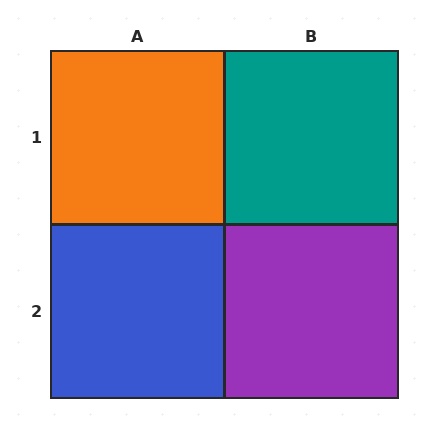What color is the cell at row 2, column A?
Blue.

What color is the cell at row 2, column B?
Purple.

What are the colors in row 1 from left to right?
Orange, teal.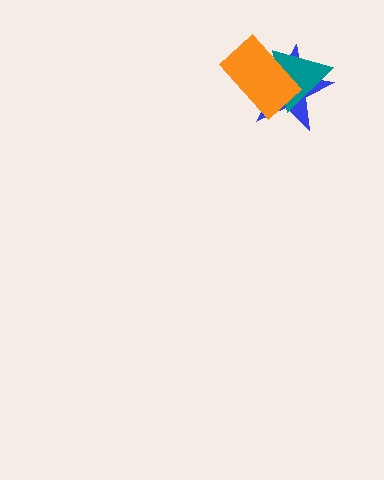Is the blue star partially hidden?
Yes, it is partially covered by another shape.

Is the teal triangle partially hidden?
Yes, it is partially covered by another shape.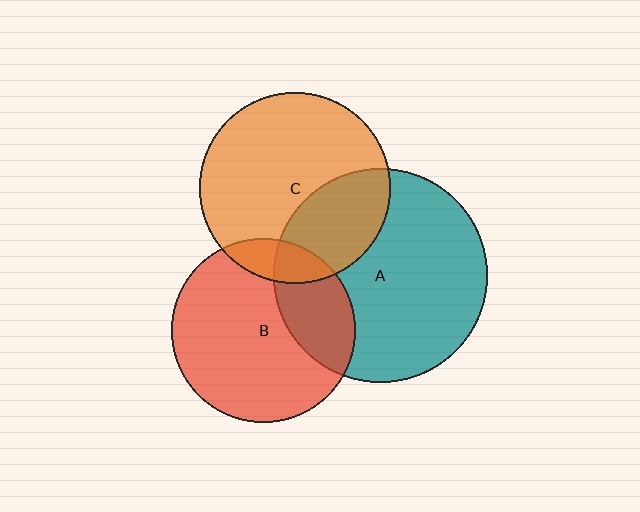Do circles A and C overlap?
Yes.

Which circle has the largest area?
Circle A (teal).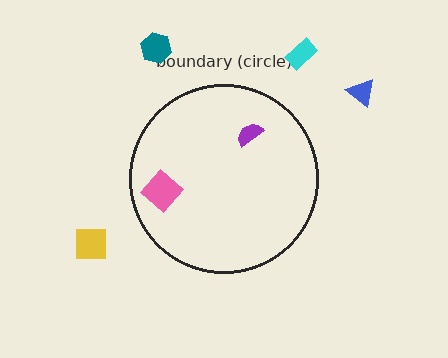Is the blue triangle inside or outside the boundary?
Outside.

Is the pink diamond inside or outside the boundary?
Inside.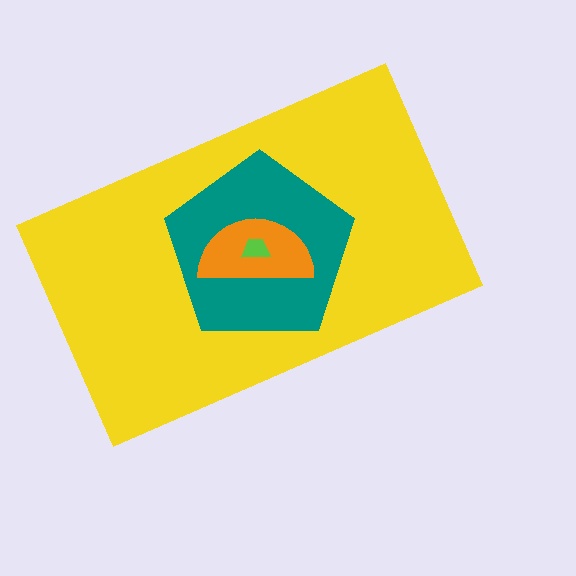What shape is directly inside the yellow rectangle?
The teal pentagon.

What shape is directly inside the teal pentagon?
The orange semicircle.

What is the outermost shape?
The yellow rectangle.